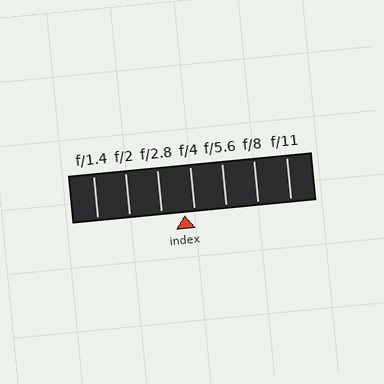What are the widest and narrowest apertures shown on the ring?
The widest aperture shown is f/1.4 and the narrowest is f/11.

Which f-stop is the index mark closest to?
The index mark is closest to f/4.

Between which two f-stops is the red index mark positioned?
The index mark is between f/2.8 and f/4.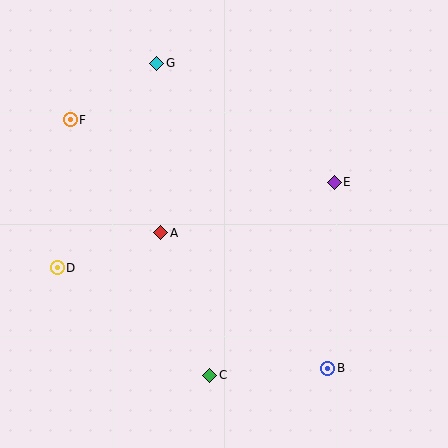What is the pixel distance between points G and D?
The distance between G and D is 227 pixels.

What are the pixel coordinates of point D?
Point D is at (57, 268).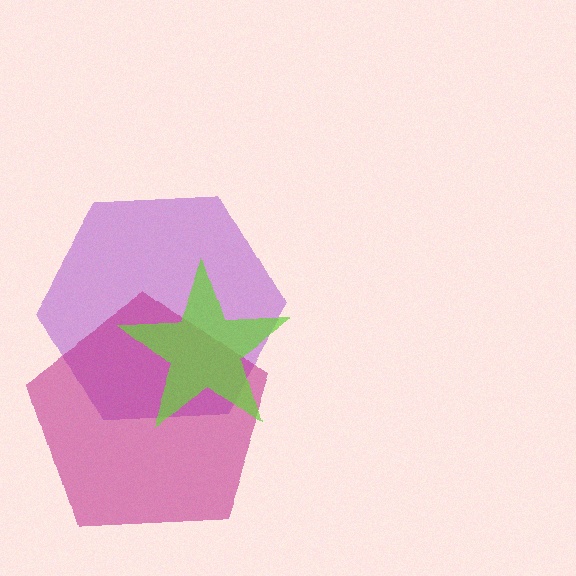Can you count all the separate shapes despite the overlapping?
Yes, there are 3 separate shapes.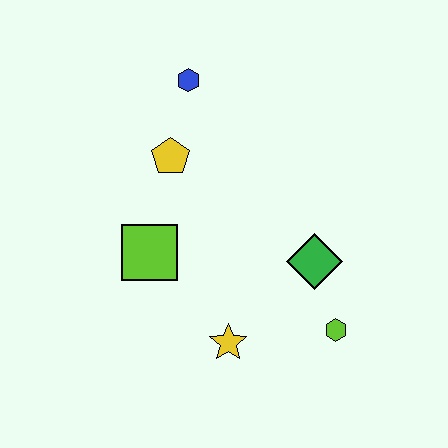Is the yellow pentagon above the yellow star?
Yes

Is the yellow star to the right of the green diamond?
No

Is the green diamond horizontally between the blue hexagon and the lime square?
No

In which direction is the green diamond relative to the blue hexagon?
The green diamond is below the blue hexagon.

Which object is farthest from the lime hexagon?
The blue hexagon is farthest from the lime hexagon.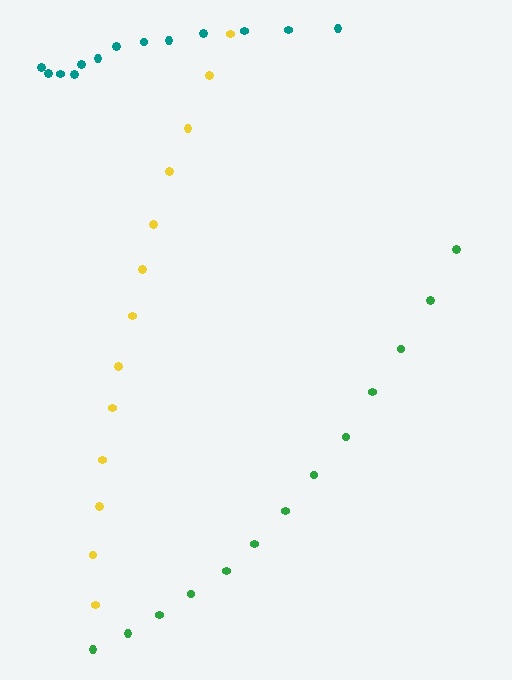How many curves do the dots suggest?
There are 3 distinct paths.